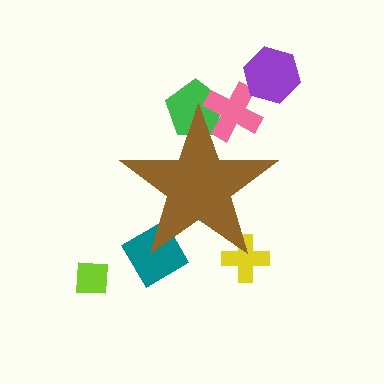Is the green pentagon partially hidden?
Yes, the green pentagon is partially hidden behind the brown star.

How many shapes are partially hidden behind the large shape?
4 shapes are partially hidden.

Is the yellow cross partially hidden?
Yes, the yellow cross is partially hidden behind the brown star.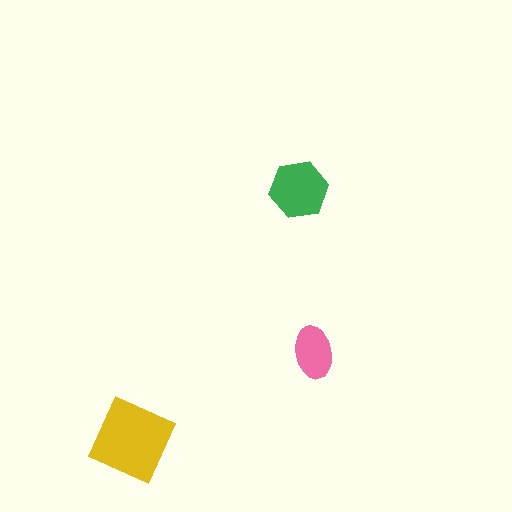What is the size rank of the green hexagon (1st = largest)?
2nd.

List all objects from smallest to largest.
The pink ellipse, the green hexagon, the yellow square.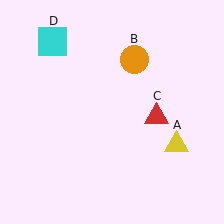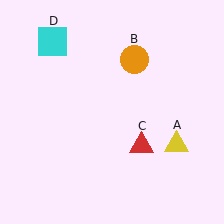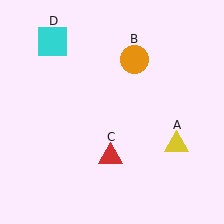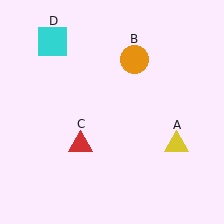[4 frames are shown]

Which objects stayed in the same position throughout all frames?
Yellow triangle (object A) and orange circle (object B) and cyan square (object D) remained stationary.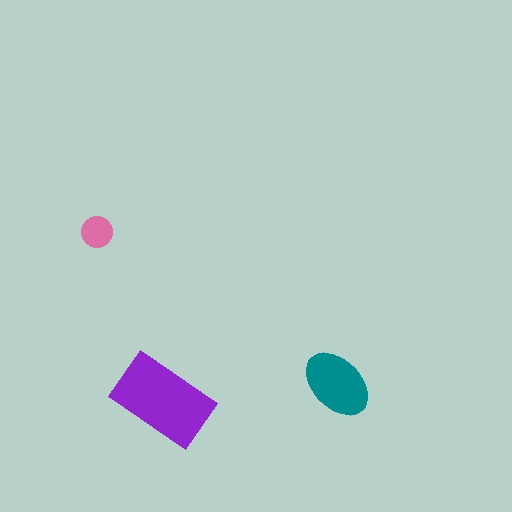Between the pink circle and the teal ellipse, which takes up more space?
The teal ellipse.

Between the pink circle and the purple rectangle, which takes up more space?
The purple rectangle.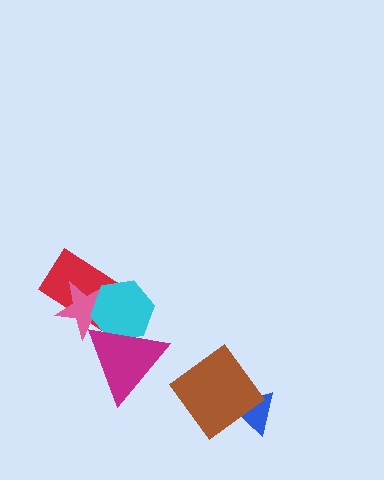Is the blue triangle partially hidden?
Yes, it is partially covered by another shape.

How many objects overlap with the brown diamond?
1 object overlaps with the brown diamond.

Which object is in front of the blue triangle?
The brown diamond is in front of the blue triangle.